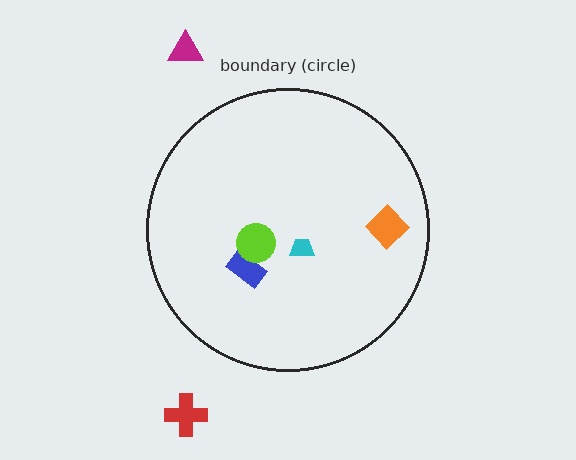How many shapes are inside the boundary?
4 inside, 2 outside.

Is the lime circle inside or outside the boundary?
Inside.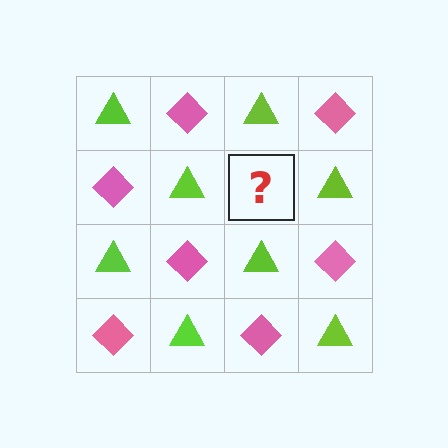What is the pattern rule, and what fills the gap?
The rule is that it alternates lime triangle and pink diamond in a checkerboard pattern. The gap should be filled with a pink diamond.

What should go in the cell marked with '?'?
The missing cell should contain a pink diamond.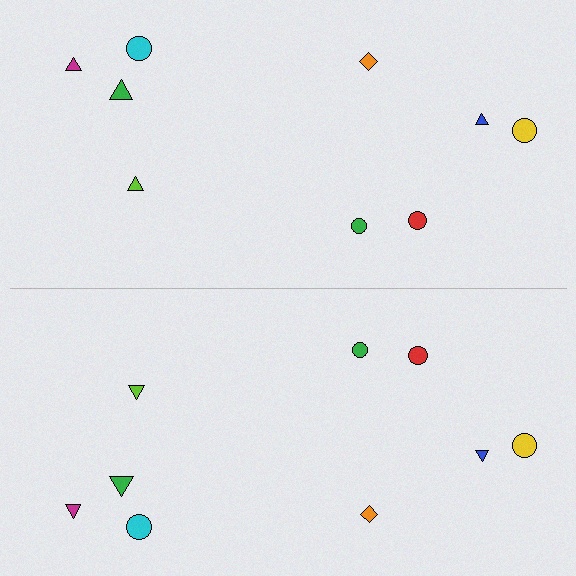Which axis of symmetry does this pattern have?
The pattern has a horizontal axis of symmetry running through the center of the image.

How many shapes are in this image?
There are 18 shapes in this image.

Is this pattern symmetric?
Yes, this pattern has bilateral (reflection) symmetry.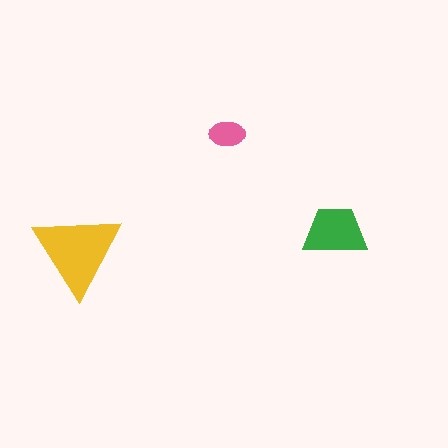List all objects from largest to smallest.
The yellow triangle, the green trapezoid, the pink ellipse.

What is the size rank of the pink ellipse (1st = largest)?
3rd.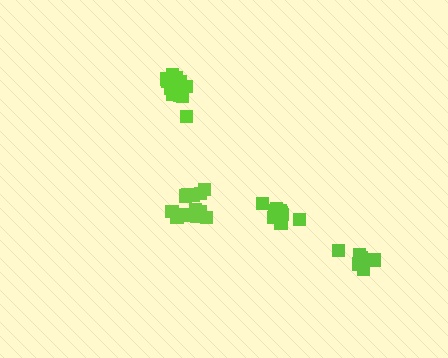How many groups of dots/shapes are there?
There are 4 groups.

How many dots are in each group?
Group 1: 12 dots, Group 2: 12 dots, Group 3: 8 dots, Group 4: 14 dots (46 total).